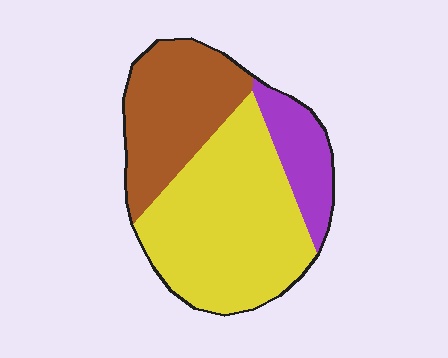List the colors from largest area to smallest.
From largest to smallest: yellow, brown, purple.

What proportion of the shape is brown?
Brown covers about 30% of the shape.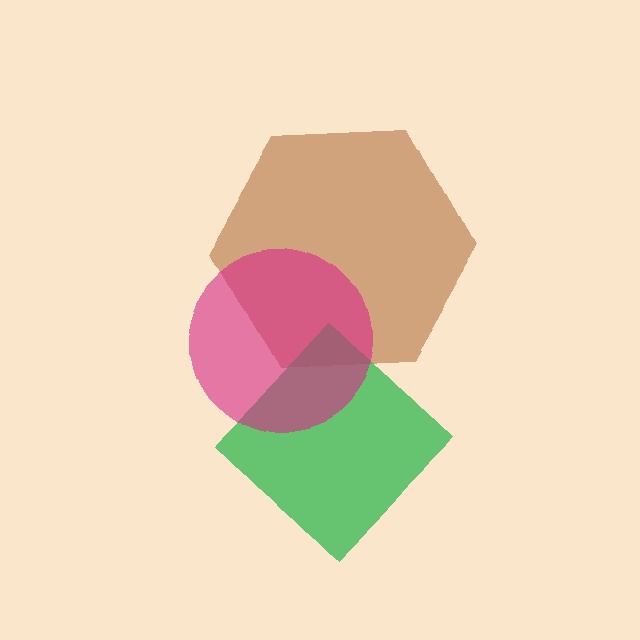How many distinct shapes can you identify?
There are 3 distinct shapes: a brown hexagon, a green diamond, a magenta circle.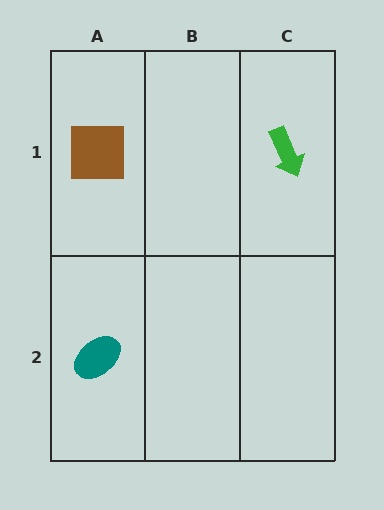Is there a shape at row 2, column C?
No, that cell is empty.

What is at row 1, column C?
A green arrow.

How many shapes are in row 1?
2 shapes.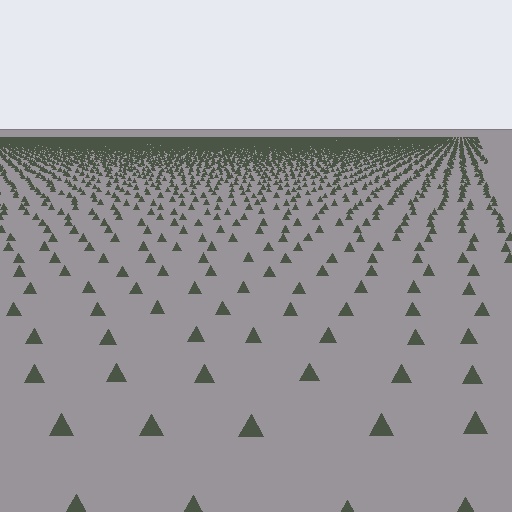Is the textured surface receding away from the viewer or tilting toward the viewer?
The surface is receding away from the viewer. Texture elements get smaller and denser toward the top.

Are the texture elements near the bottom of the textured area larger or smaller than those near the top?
Larger. Near the bottom, elements are closer to the viewer and appear at a bigger on-screen size.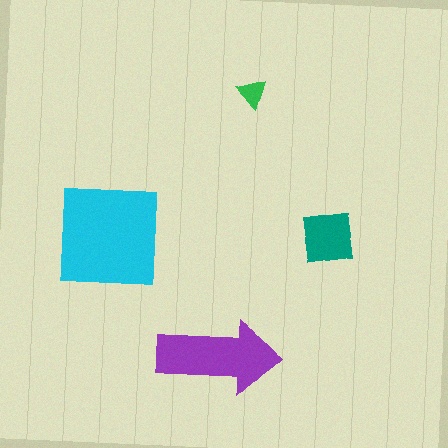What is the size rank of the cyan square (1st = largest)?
1st.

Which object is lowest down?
The purple arrow is bottommost.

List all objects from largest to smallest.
The cyan square, the purple arrow, the teal square, the green triangle.